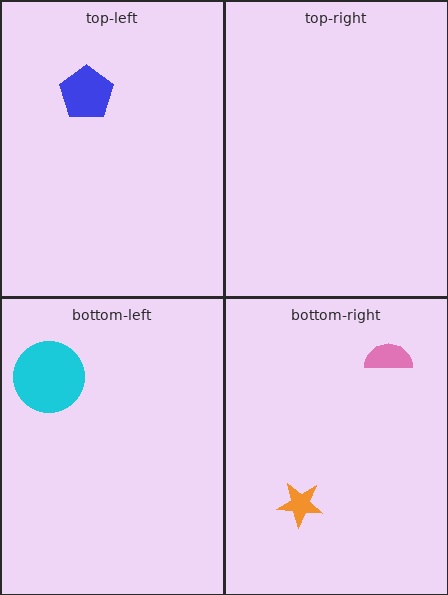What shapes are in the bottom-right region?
The orange star, the pink semicircle.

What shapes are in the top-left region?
The blue pentagon.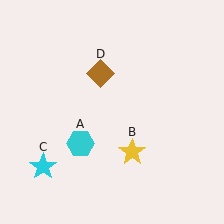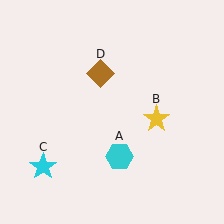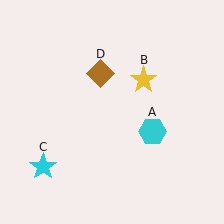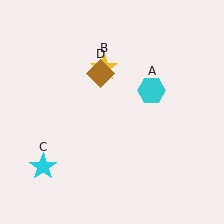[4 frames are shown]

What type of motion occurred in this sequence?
The cyan hexagon (object A), yellow star (object B) rotated counterclockwise around the center of the scene.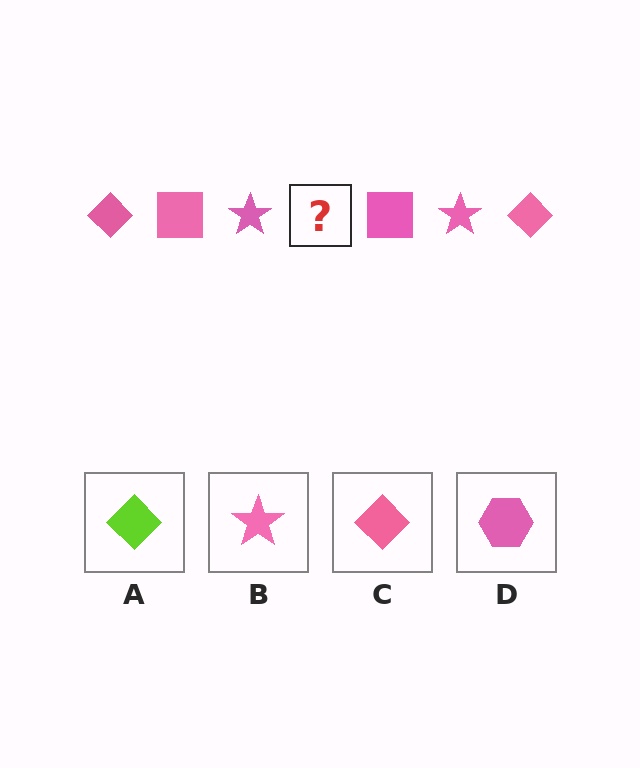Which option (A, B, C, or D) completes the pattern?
C.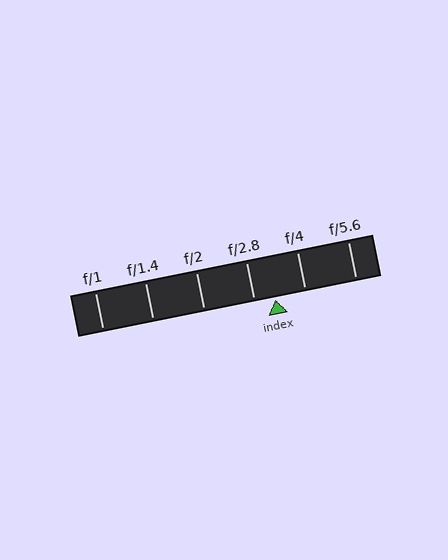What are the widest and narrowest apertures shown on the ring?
The widest aperture shown is f/1 and the narrowest is f/5.6.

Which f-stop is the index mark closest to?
The index mark is closest to f/2.8.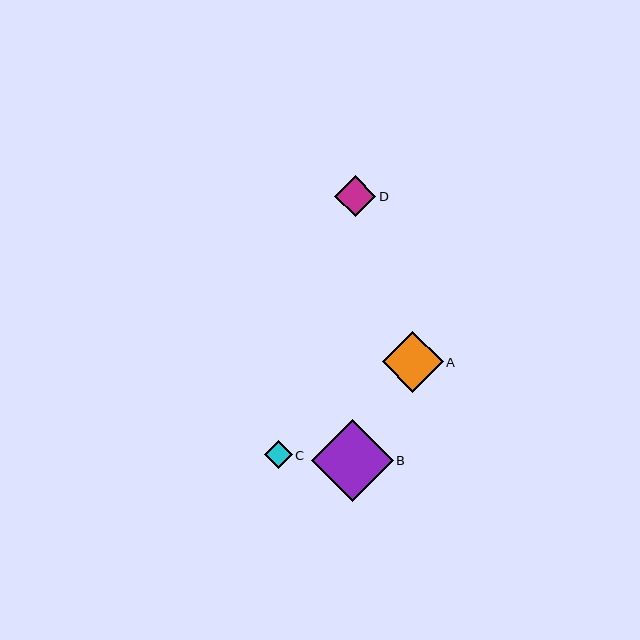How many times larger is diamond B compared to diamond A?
Diamond B is approximately 1.3 times the size of diamond A.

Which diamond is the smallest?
Diamond C is the smallest with a size of approximately 27 pixels.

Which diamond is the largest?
Diamond B is the largest with a size of approximately 82 pixels.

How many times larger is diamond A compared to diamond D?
Diamond A is approximately 1.5 times the size of diamond D.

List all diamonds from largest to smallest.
From largest to smallest: B, A, D, C.